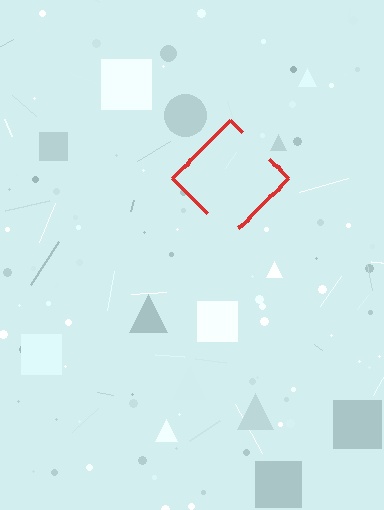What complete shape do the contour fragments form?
The contour fragments form a diamond.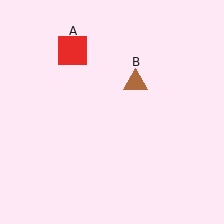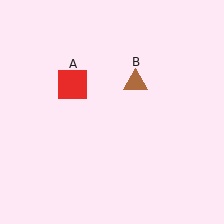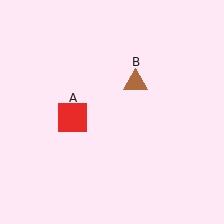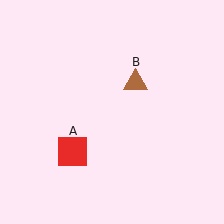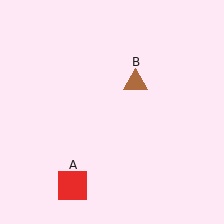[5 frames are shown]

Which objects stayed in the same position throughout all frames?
Brown triangle (object B) remained stationary.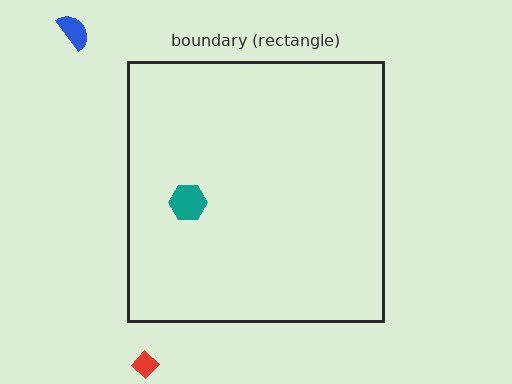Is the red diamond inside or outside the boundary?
Outside.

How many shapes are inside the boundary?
1 inside, 2 outside.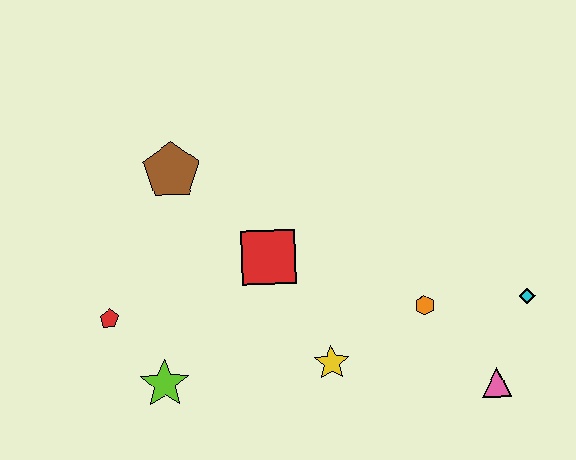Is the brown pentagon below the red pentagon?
No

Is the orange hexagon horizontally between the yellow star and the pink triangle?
Yes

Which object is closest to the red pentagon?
The lime star is closest to the red pentagon.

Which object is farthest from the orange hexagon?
The red pentagon is farthest from the orange hexagon.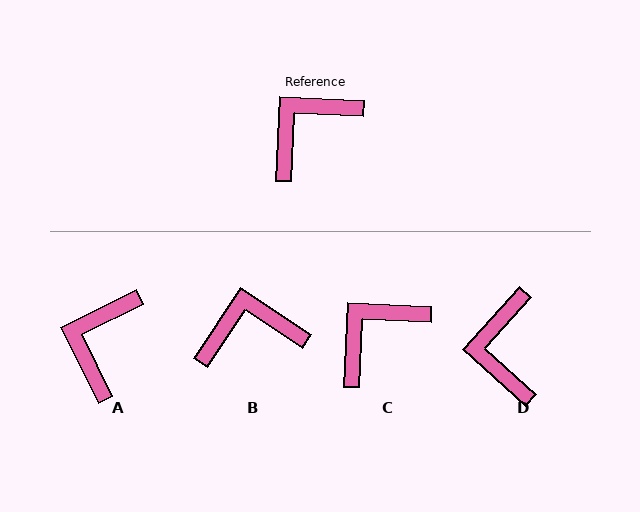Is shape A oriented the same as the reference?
No, it is off by about 29 degrees.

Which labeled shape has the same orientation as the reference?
C.